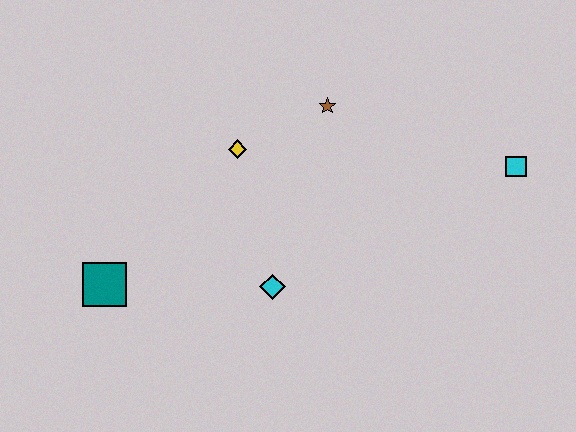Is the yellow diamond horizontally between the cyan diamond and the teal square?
Yes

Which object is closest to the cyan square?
The brown star is closest to the cyan square.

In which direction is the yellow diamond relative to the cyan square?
The yellow diamond is to the left of the cyan square.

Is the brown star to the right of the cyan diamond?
Yes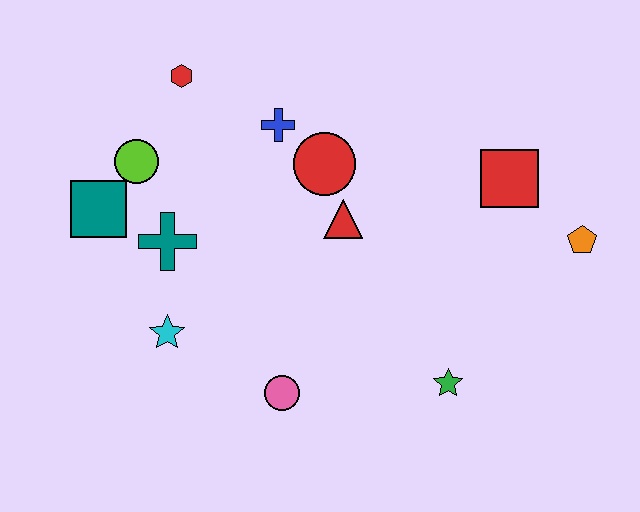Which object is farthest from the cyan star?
The orange pentagon is farthest from the cyan star.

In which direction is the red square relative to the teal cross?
The red square is to the right of the teal cross.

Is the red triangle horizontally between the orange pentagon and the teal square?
Yes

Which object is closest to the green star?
The pink circle is closest to the green star.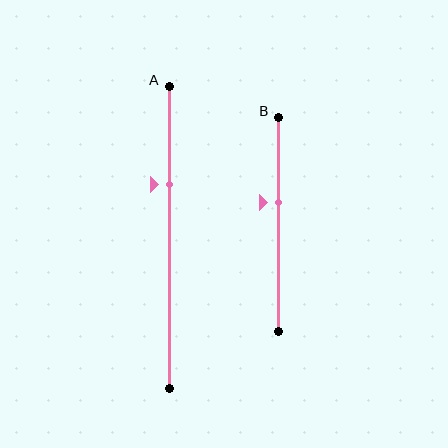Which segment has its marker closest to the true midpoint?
Segment B has its marker closest to the true midpoint.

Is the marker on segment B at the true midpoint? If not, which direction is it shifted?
No, the marker on segment B is shifted upward by about 10% of the segment length.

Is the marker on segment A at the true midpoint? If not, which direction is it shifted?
No, the marker on segment A is shifted upward by about 17% of the segment length.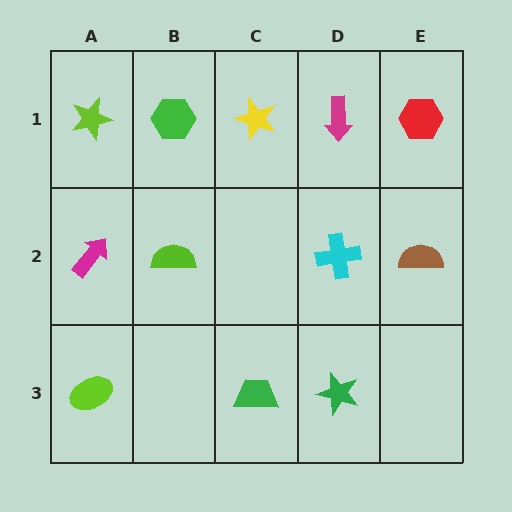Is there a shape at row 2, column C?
No, that cell is empty.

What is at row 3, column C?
A green trapezoid.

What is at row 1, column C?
A yellow star.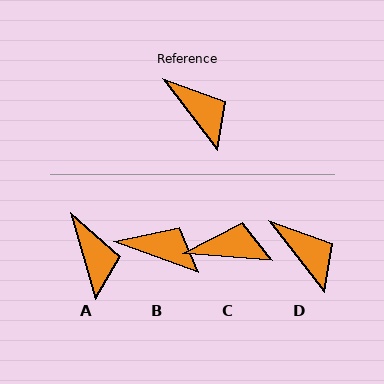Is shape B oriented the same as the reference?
No, it is off by about 32 degrees.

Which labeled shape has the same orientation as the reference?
D.